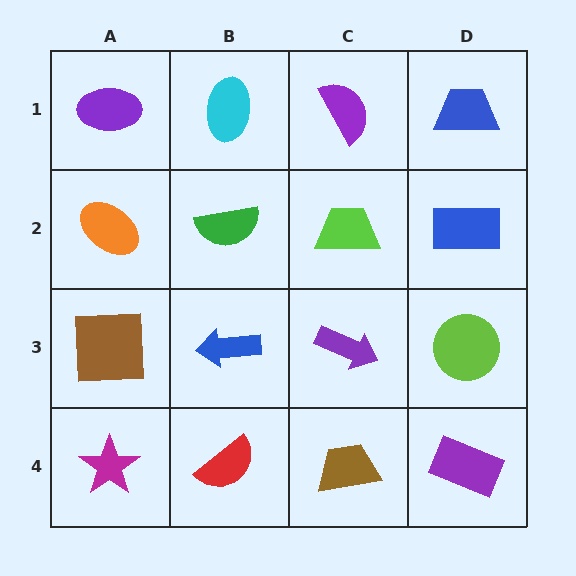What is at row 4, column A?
A magenta star.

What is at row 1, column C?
A purple semicircle.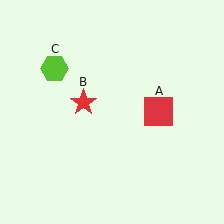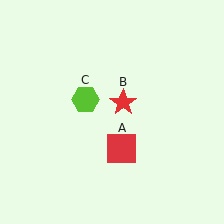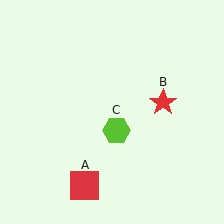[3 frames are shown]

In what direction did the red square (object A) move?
The red square (object A) moved down and to the left.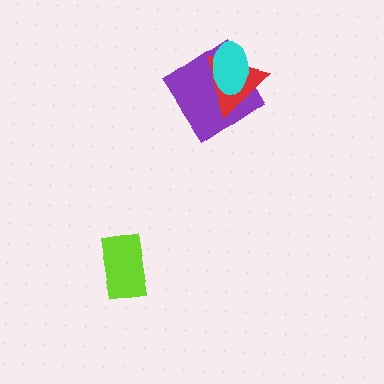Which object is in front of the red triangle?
The cyan ellipse is in front of the red triangle.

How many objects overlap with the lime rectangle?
0 objects overlap with the lime rectangle.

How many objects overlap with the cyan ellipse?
2 objects overlap with the cyan ellipse.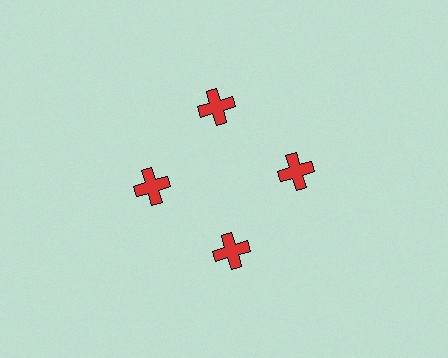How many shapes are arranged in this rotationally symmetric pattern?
There are 4 shapes, arranged in 4 groups of 1.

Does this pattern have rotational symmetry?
Yes, this pattern has 4-fold rotational symmetry. It looks the same after rotating 90 degrees around the center.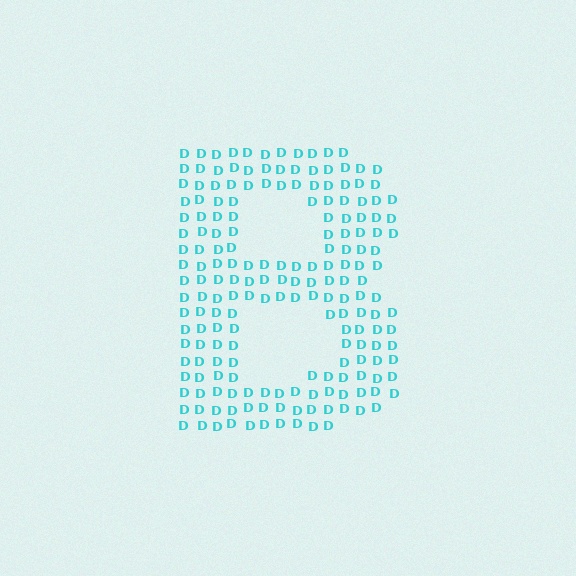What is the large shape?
The large shape is the letter B.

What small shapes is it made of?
It is made of small letter D's.